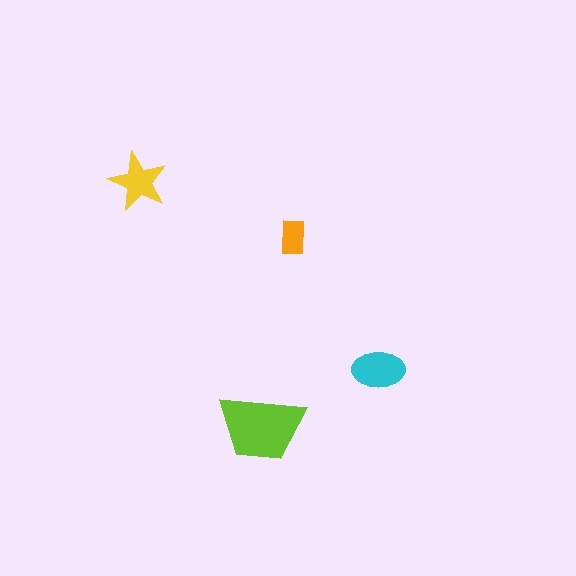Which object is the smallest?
The orange rectangle.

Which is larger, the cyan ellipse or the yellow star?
The cyan ellipse.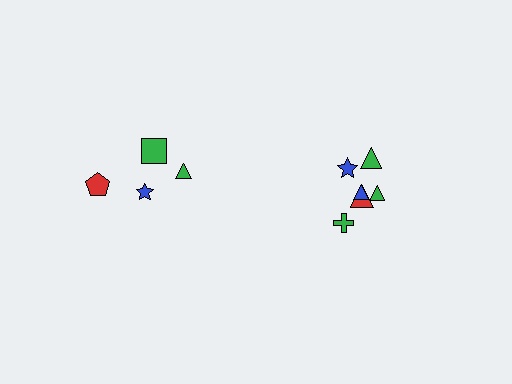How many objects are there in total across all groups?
There are 10 objects.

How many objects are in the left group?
There are 4 objects.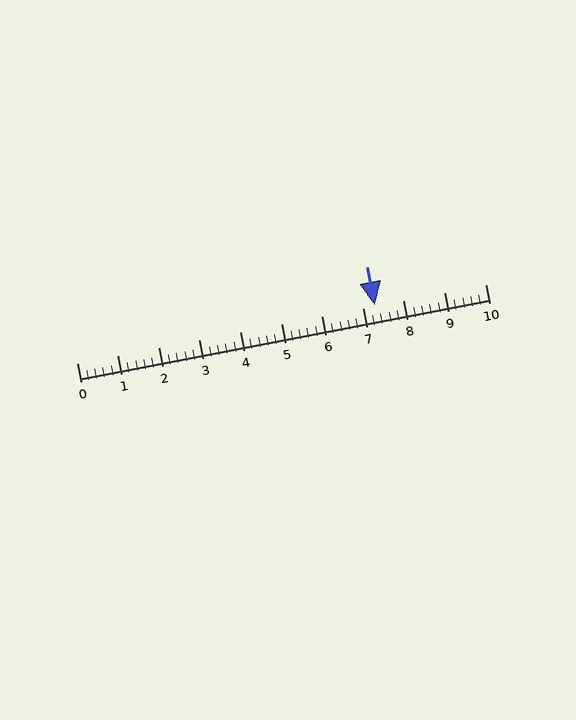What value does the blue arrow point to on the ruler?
The blue arrow points to approximately 7.3.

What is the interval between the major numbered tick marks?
The major tick marks are spaced 1 units apart.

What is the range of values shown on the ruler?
The ruler shows values from 0 to 10.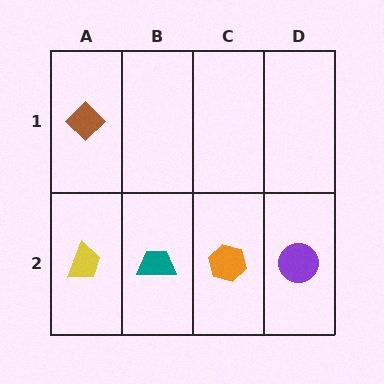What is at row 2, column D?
A purple circle.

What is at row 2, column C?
An orange hexagon.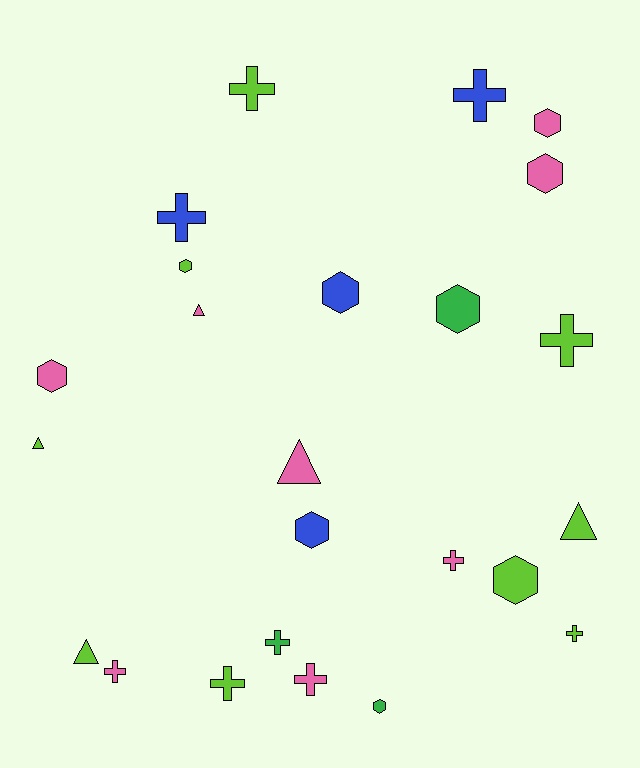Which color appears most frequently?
Lime, with 9 objects.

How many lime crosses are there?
There are 4 lime crosses.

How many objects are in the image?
There are 24 objects.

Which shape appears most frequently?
Cross, with 10 objects.